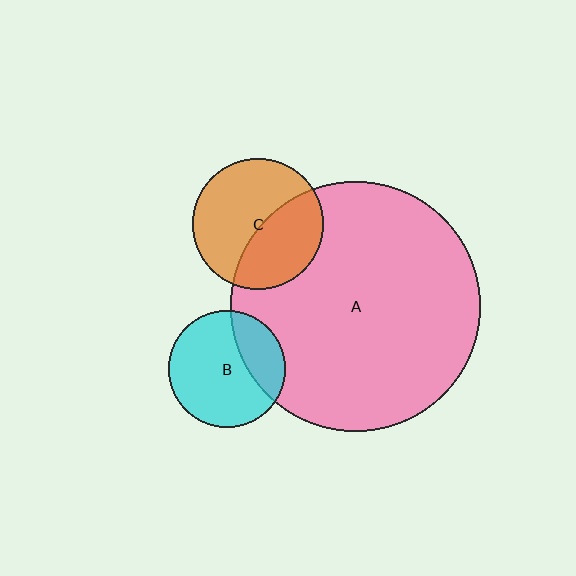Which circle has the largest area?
Circle A (pink).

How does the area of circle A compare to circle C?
Approximately 3.6 times.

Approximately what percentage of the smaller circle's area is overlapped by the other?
Approximately 25%.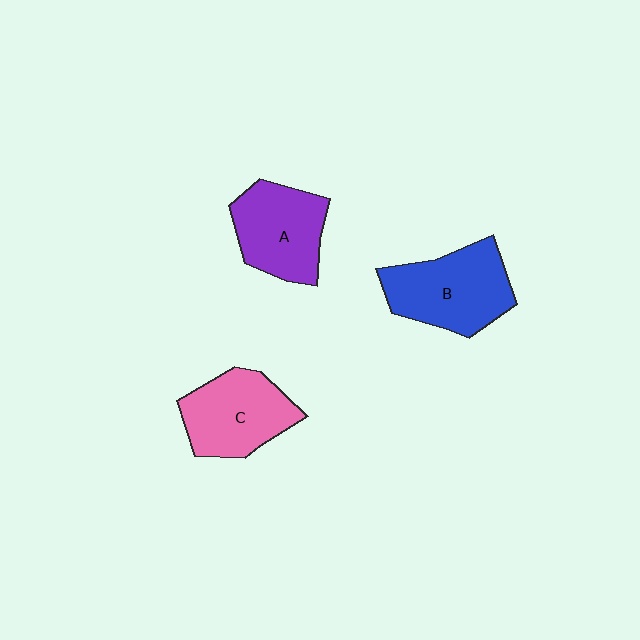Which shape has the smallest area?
Shape A (purple).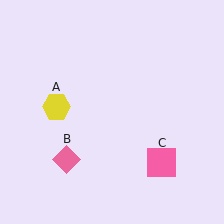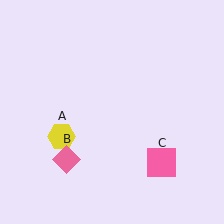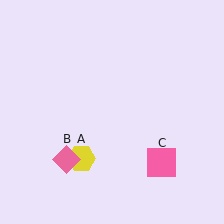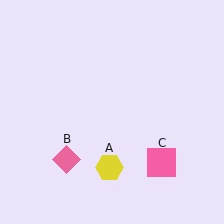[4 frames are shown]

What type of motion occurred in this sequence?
The yellow hexagon (object A) rotated counterclockwise around the center of the scene.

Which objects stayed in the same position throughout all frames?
Pink diamond (object B) and pink square (object C) remained stationary.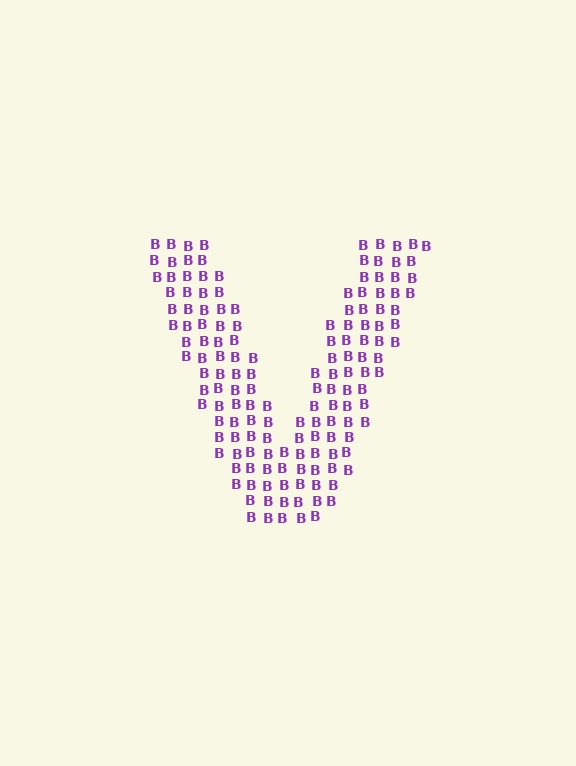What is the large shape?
The large shape is the letter V.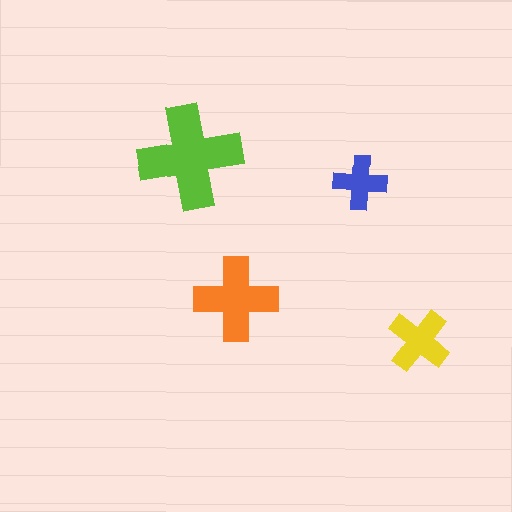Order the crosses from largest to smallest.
the lime one, the orange one, the yellow one, the blue one.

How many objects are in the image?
There are 4 objects in the image.